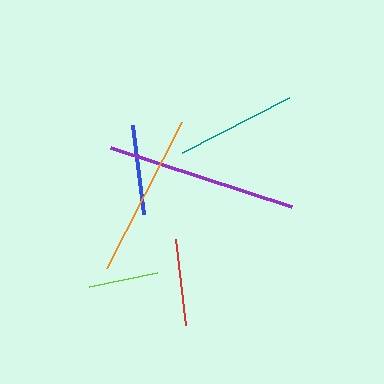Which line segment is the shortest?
The lime line is the shortest at approximately 69 pixels.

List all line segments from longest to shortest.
From longest to shortest: purple, orange, teal, blue, red, lime.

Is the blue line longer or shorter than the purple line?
The purple line is longer than the blue line.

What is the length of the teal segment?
The teal segment is approximately 121 pixels long.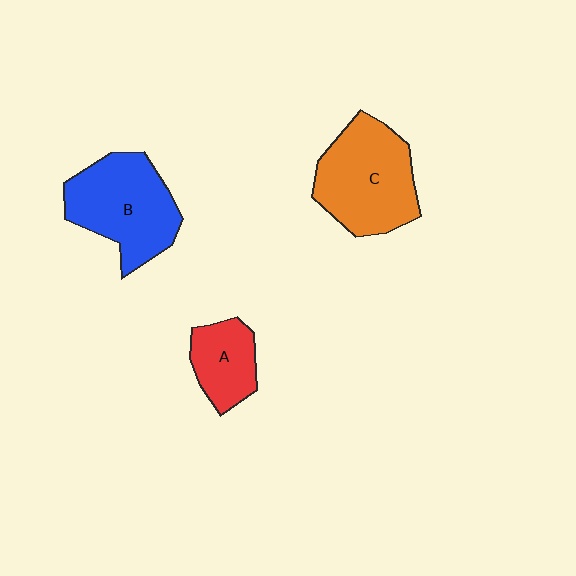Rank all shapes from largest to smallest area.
From largest to smallest: C (orange), B (blue), A (red).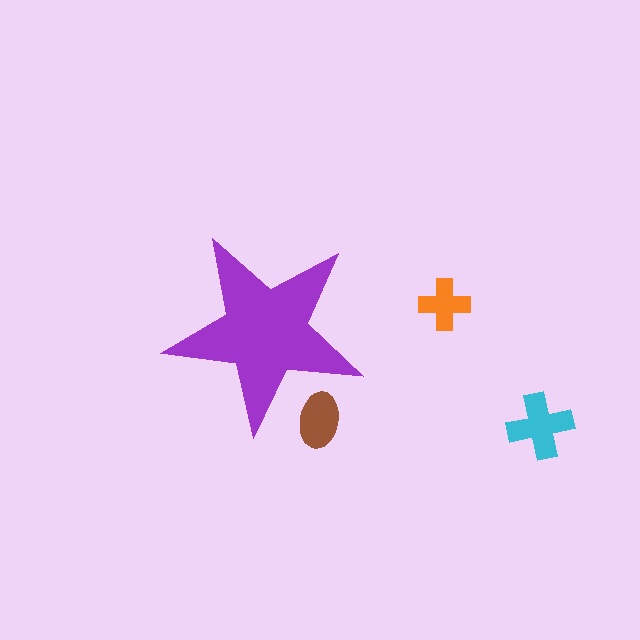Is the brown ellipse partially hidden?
Yes, the brown ellipse is partially hidden behind the purple star.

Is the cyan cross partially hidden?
No, the cyan cross is fully visible.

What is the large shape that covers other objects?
A purple star.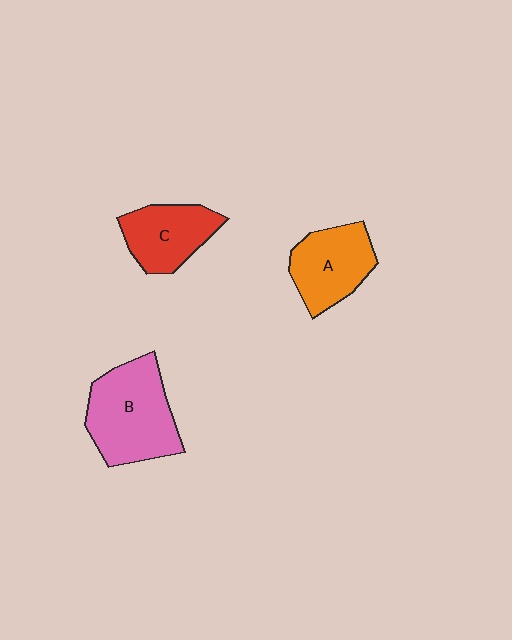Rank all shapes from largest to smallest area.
From largest to smallest: B (pink), A (orange), C (red).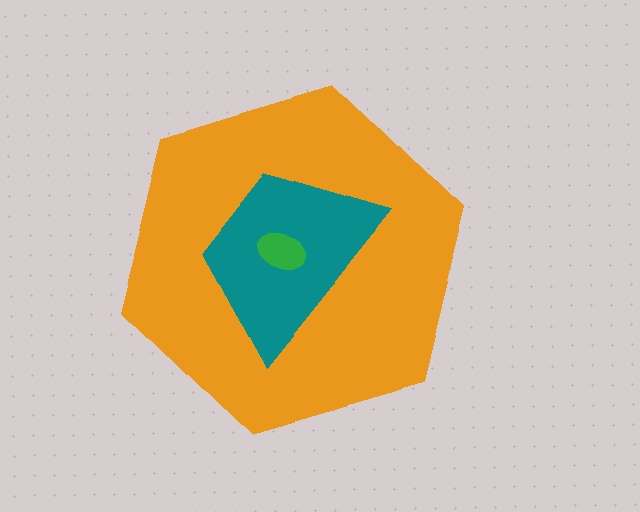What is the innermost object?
The green ellipse.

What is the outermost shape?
The orange hexagon.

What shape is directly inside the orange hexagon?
The teal trapezoid.